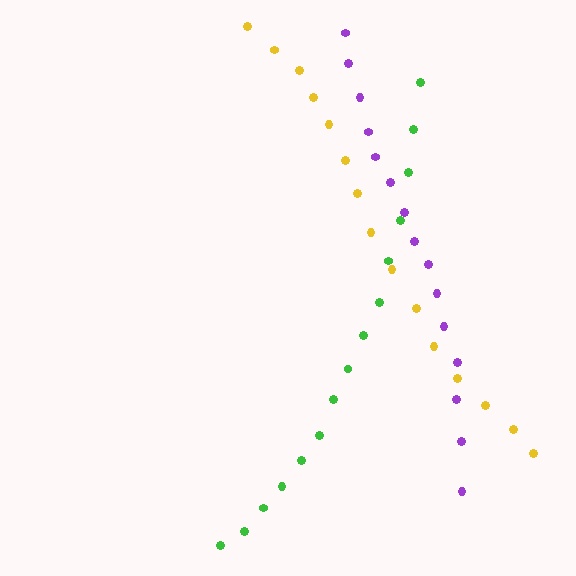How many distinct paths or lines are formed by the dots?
There are 3 distinct paths.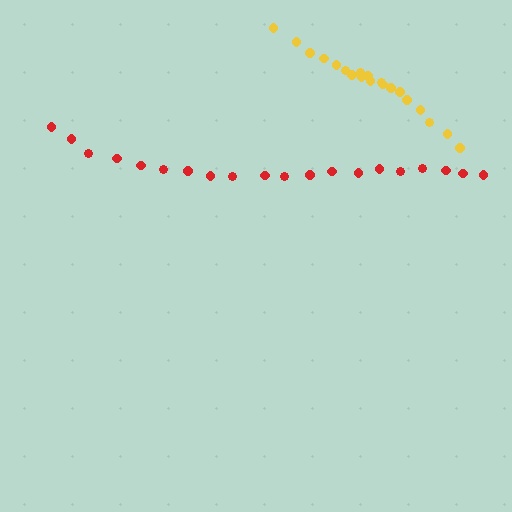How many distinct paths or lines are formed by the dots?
There are 2 distinct paths.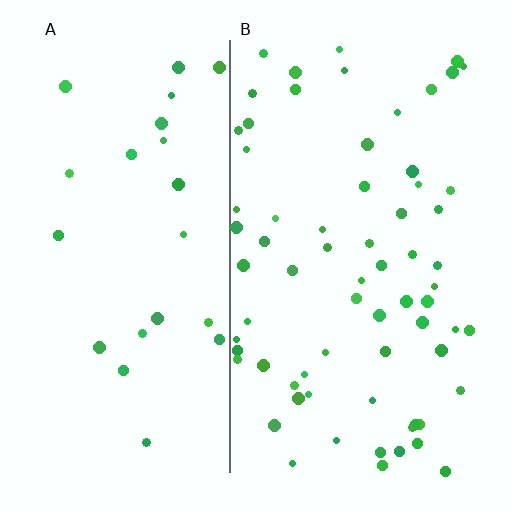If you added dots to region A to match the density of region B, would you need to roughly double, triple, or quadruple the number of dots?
Approximately triple.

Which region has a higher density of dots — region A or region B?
B (the right).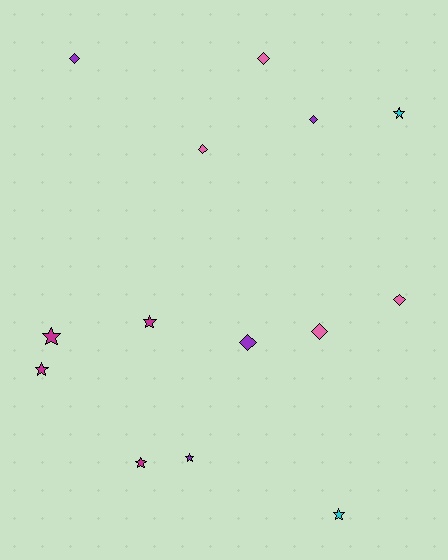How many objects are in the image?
There are 14 objects.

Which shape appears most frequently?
Star, with 7 objects.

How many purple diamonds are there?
There are 3 purple diamonds.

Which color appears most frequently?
Purple, with 4 objects.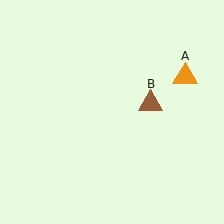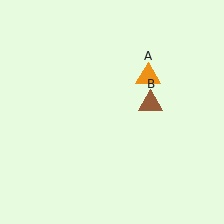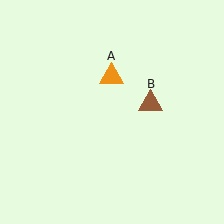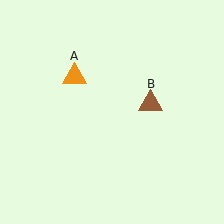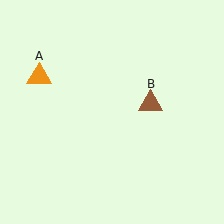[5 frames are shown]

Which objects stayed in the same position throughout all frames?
Brown triangle (object B) remained stationary.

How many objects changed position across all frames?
1 object changed position: orange triangle (object A).